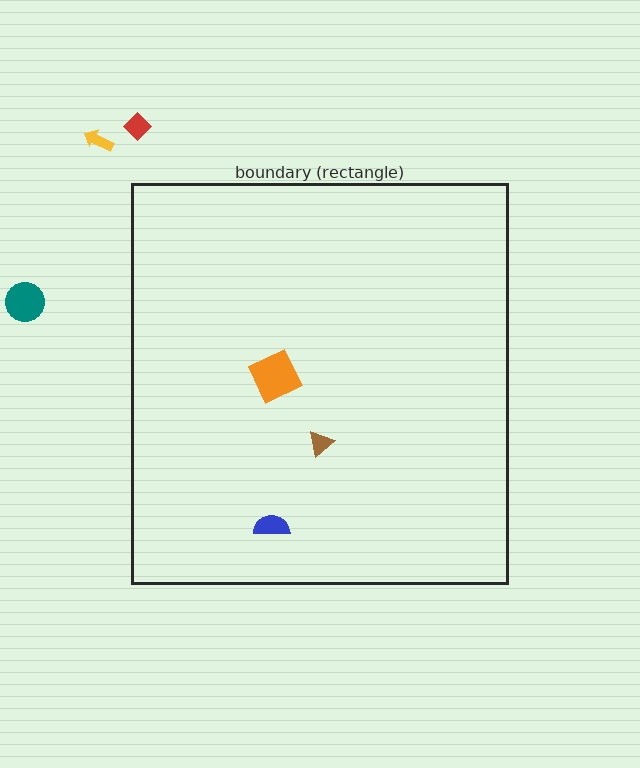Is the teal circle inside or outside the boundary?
Outside.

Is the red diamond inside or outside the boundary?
Outside.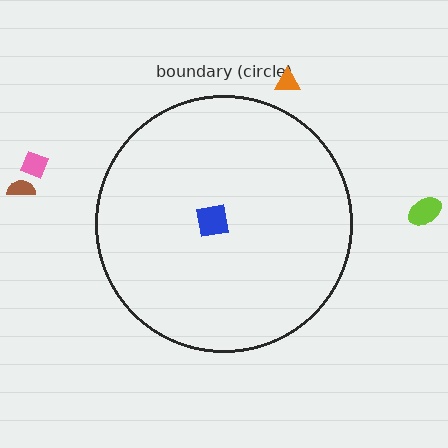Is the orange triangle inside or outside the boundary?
Outside.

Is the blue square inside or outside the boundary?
Inside.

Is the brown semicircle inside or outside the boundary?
Outside.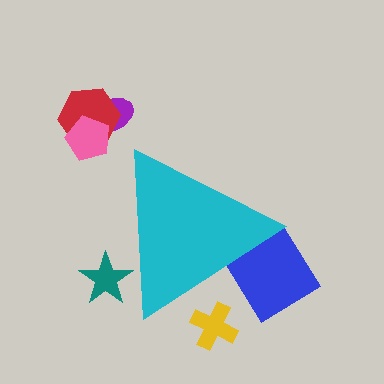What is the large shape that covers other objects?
A cyan triangle.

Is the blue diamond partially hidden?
Yes, the blue diamond is partially hidden behind the cyan triangle.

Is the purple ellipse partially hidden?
No, the purple ellipse is fully visible.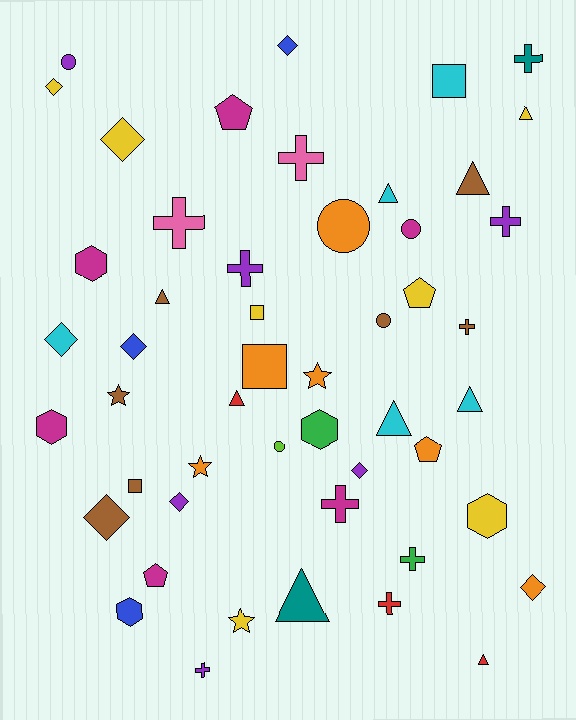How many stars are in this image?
There are 4 stars.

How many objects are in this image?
There are 50 objects.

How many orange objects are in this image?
There are 6 orange objects.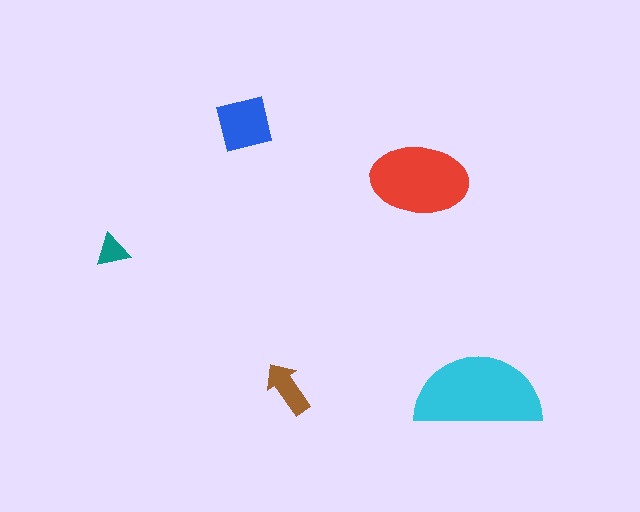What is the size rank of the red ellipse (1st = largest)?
2nd.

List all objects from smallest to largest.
The teal triangle, the brown arrow, the blue square, the red ellipse, the cyan semicircle.